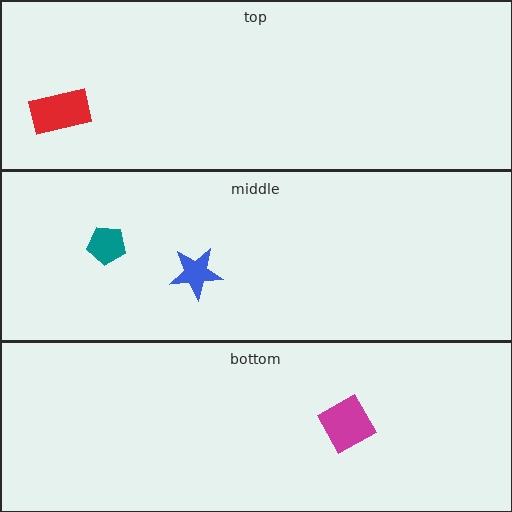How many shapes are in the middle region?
2.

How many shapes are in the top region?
1.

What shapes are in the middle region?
The teal pentagon, the blue star.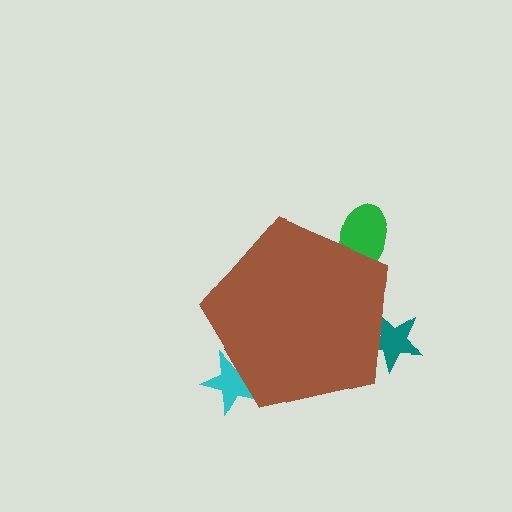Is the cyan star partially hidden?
Yes, the cyan star is partially hidden behind the brown pentagon.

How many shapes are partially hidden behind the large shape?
3 shapes are partially hidden.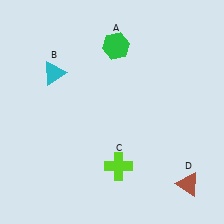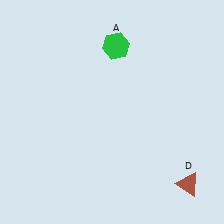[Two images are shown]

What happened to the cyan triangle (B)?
The cyan triangle (B) was removed in Image 2. It was in the top-left area of Image 1.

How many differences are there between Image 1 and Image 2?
There are 2 differences between the two images.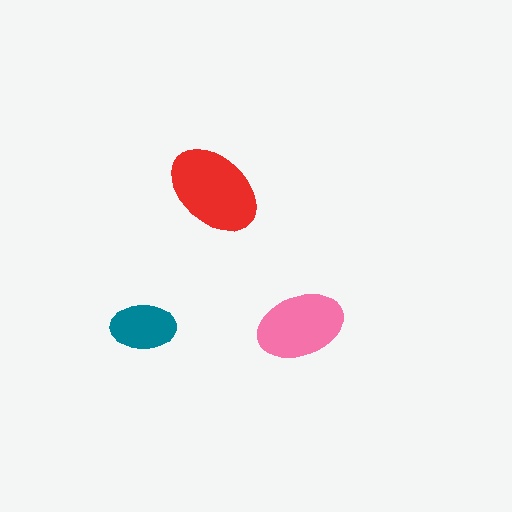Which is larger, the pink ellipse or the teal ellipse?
The pink one.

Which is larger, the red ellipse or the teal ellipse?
The red one.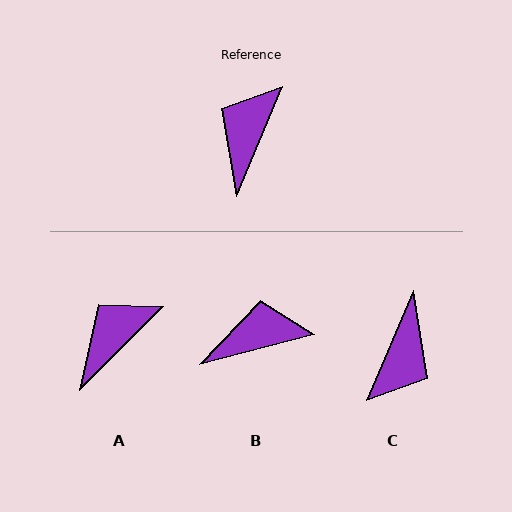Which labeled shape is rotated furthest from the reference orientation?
C, about 180 degrees away.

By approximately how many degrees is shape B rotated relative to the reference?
Approximately 53 degrees clockwise.